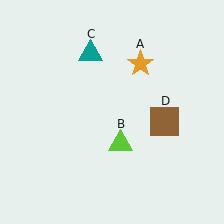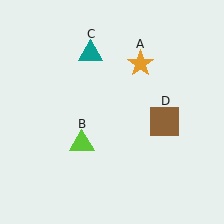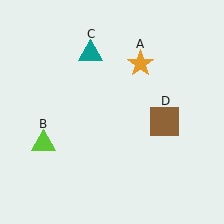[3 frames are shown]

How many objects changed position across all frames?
1 object changed position: lime triangle (object B).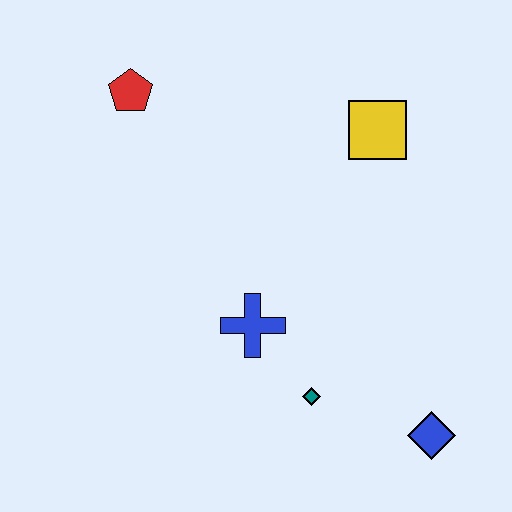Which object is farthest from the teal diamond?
The red pentagon is farthest from the teal diamond.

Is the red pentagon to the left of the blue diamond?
Yes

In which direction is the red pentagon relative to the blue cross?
The red pentagon is above the blue cross.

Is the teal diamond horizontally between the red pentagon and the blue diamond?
Yes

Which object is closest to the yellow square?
The blue cross is closest to the yellow square.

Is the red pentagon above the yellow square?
Yes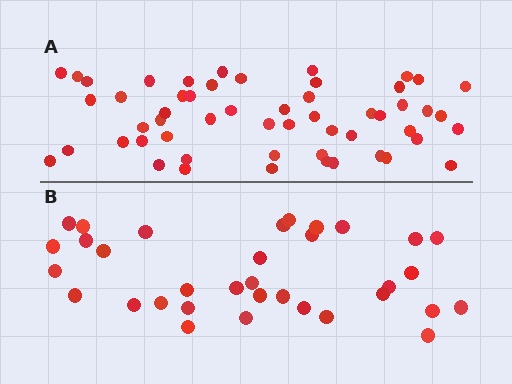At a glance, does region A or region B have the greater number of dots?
Region A (the top region) has more dots.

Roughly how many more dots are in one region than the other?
Region A has approximately 20 more dots than region B.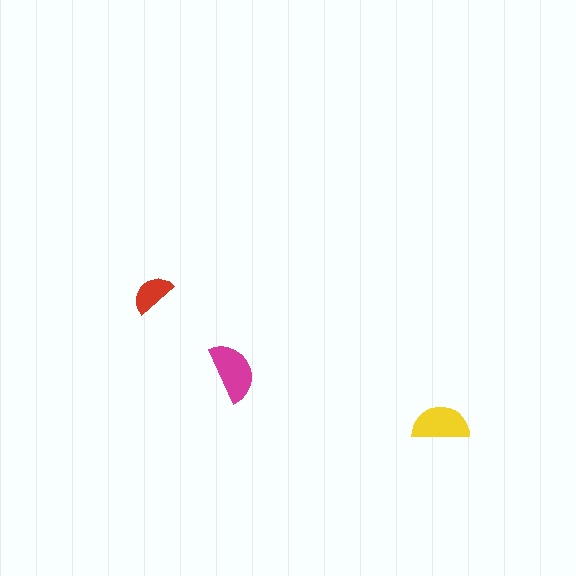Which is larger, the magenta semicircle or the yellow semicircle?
The magenta one.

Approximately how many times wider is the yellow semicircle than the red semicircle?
About 1.5 times wider.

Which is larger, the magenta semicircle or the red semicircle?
The magenta one.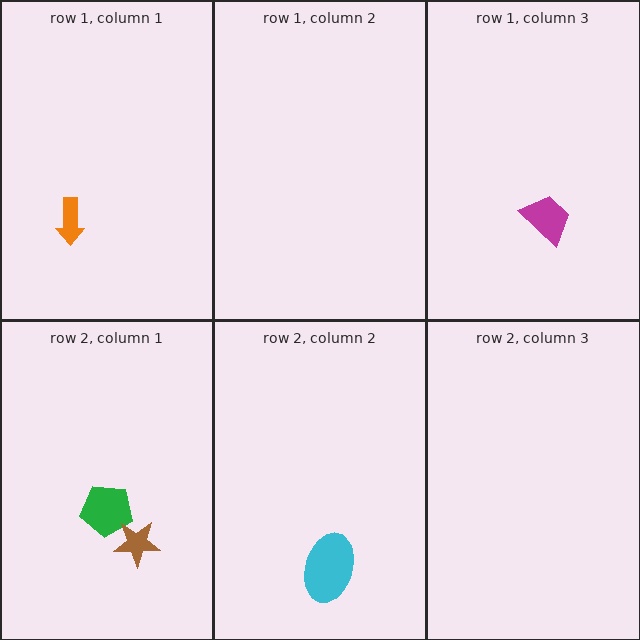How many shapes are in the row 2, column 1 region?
2.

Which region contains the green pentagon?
The row 2, column 1 region.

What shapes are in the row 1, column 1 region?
The orange arrow.